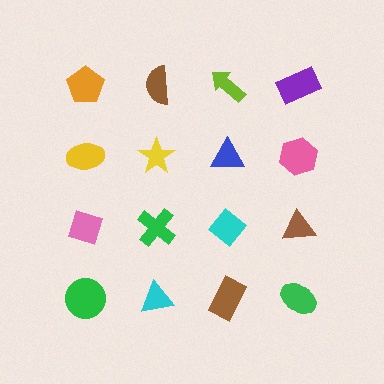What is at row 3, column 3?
A cyan diamond.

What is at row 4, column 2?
A cyan triangle.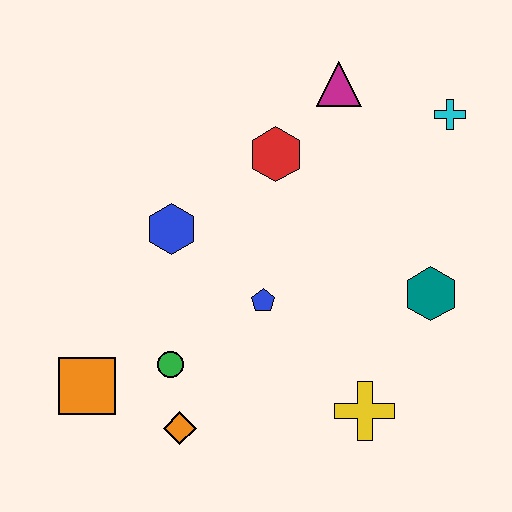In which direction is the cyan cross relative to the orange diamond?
The cyan cross is above the orange diamond.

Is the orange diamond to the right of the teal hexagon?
No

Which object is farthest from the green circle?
The cyan cross is farthest from the green circle.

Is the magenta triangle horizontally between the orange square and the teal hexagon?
Yes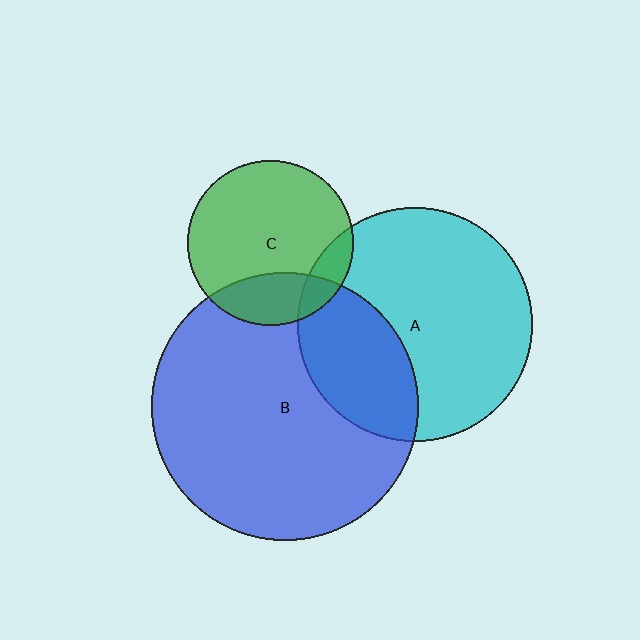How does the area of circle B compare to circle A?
Approximately 1.3 times.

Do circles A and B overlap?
Yes.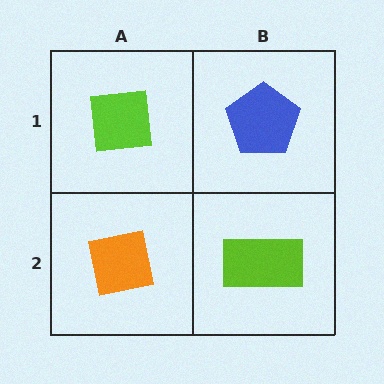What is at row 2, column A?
An orange square.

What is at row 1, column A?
A lime square.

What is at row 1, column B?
A blue pentagon.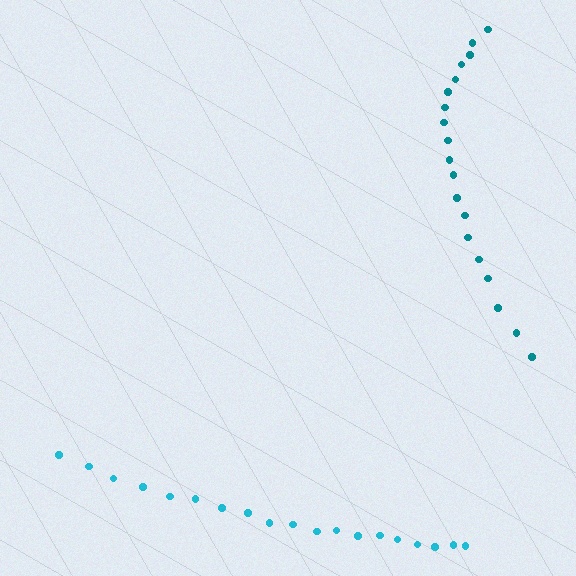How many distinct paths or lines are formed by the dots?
There are 2 distinct paths.